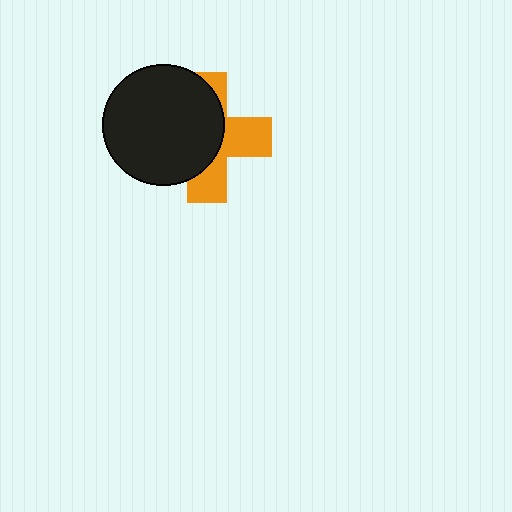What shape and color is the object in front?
The object in front is a black circle.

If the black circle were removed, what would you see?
You would see the complete orange cross.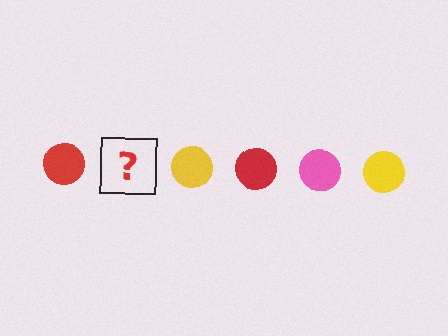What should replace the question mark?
The question mark should be replaced with a pink circle.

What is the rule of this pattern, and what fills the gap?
The rule is that the pattern cycles through red, pink, yellow circles. The gap should be filled with a pink circle.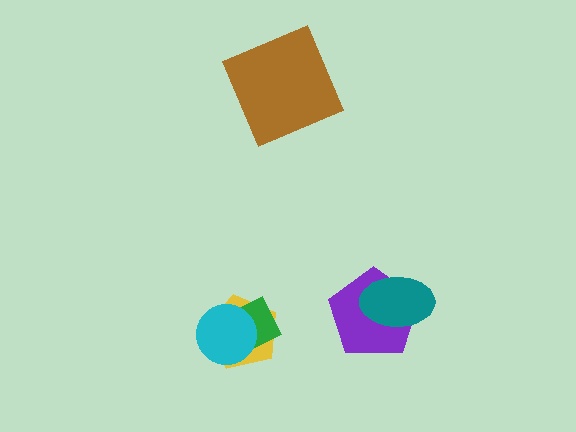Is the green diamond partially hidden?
Yes, it is partially covered by another shape.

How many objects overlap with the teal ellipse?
1 object overlaps with the teal ellipse.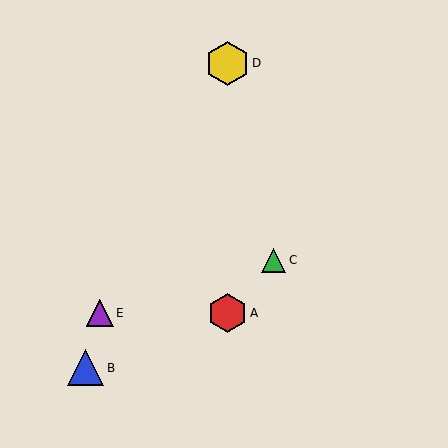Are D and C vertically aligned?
No, D is at x≈228 and C is at x≈274.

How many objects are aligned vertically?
2 objects (A, D) are aligned vertically.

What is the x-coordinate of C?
Object C is at x≈274.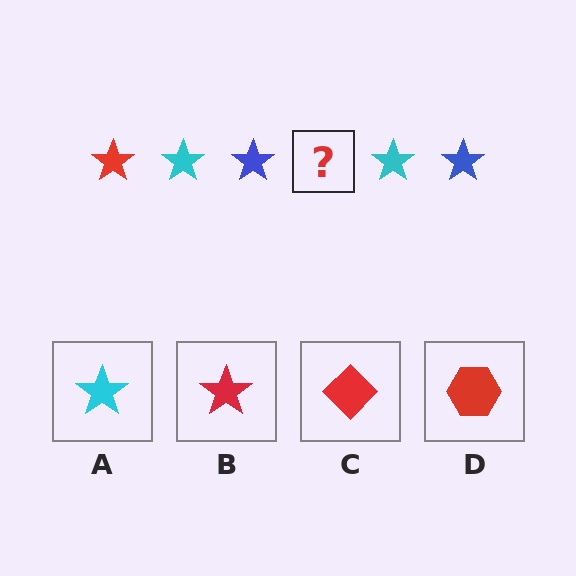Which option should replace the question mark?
Option B.